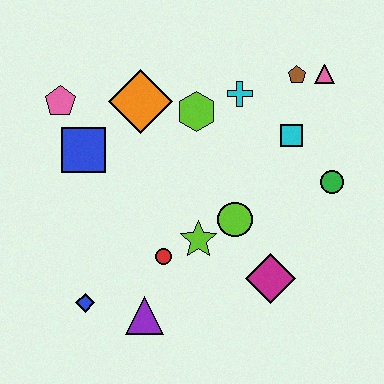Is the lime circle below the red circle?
No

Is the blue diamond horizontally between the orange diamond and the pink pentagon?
Yes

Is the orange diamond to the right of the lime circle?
No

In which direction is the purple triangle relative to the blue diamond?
The purple triangle is to the right of the blue diamond.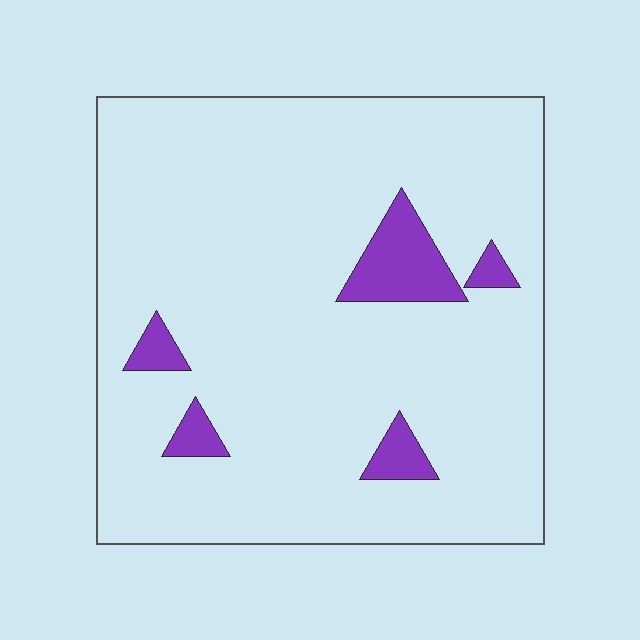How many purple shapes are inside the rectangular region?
5.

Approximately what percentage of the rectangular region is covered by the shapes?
Approximately 10%.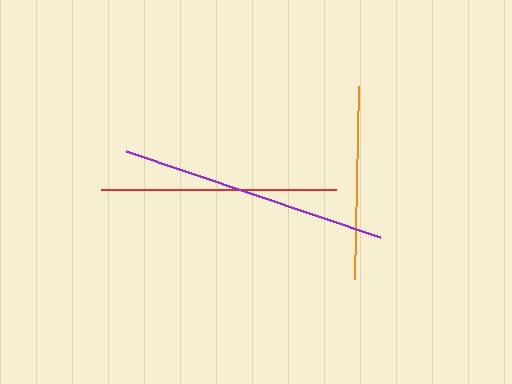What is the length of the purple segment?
The purple segment is approximately 268 pixels long.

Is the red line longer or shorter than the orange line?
The red line is longer than the orange line.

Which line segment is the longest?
The purple line is the longest at approximately 268 pixels.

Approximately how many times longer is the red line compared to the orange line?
The red line is approximately 1.2 times the length of the orange line.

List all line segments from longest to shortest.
From longest to shortest: purple, red, orange.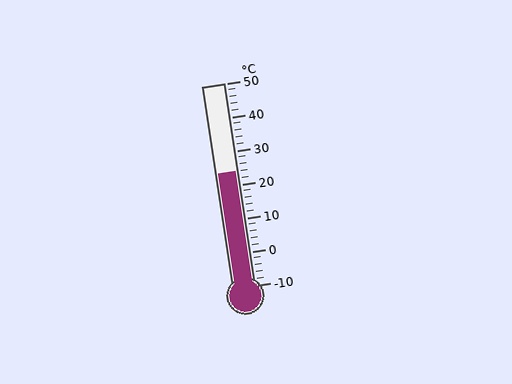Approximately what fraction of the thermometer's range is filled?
The thermometer is filled to approximately 55% of its range.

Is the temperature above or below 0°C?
The temperature is above 0°C.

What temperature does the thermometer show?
The thermometer shows approximately 24°C.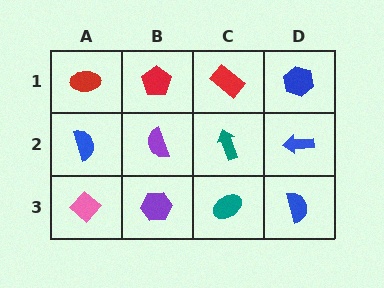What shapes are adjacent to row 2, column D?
A blue hexagon (row 1, column D), a blue semicircle (row 3, column D), a teal arrow (row 2, column C).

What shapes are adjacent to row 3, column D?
A blue arrow (row 2, column D), a teal ellipse (row 3, column C).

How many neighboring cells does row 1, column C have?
3.